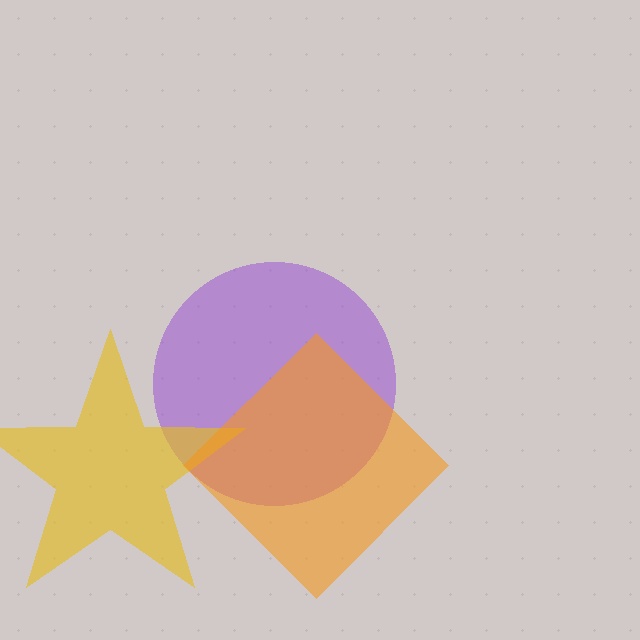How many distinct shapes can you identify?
There are 3 distinct shapes: a purple circle, a yellow star, an orange diamond.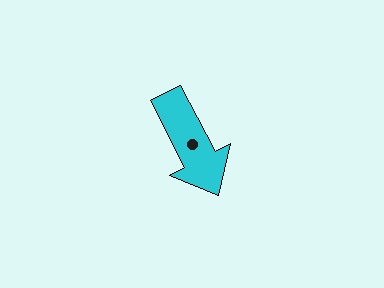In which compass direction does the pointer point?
Southeast.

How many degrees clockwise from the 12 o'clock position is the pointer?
Approximately 153 degrees.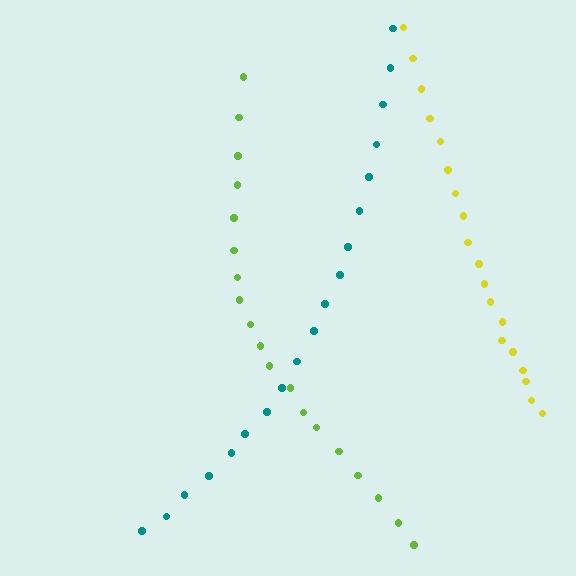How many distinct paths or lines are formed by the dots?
There are 3 distinct paths.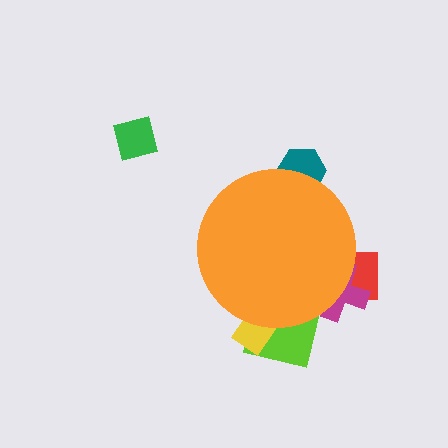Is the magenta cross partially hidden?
Yes, the magenta cross is partially hidden behind the orange circle.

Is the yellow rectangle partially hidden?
Yes, the yellow rectangle is partially hidden behind the orange circle.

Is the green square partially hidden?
No, the green square is fully visible.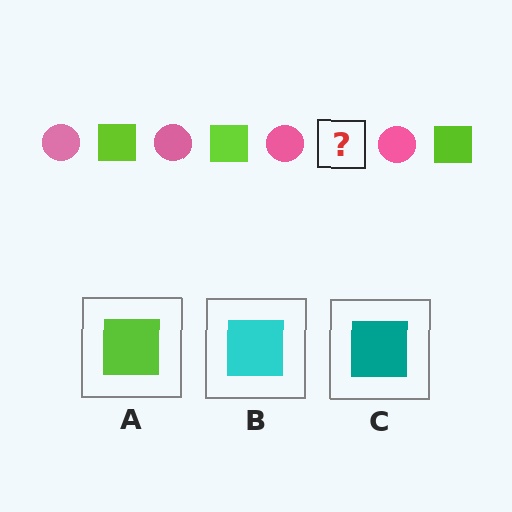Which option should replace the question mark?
Option A.